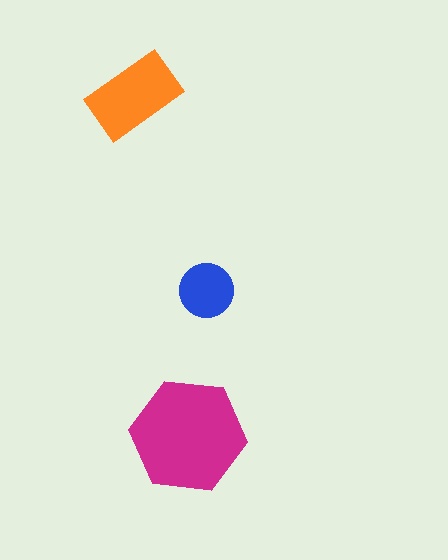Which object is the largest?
The magenta hexagon.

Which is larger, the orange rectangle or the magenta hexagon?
The magenta hexagon.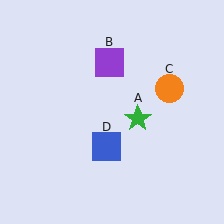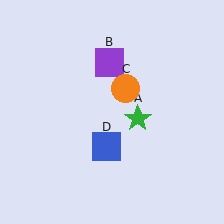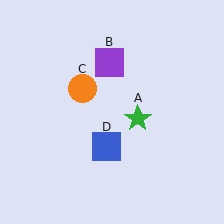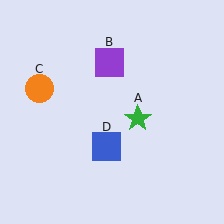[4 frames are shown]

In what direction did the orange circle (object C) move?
The orange circle (object C) moved left.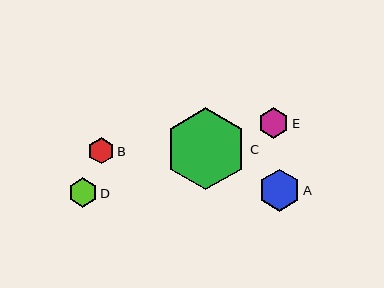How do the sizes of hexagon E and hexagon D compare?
Hexagon E and hexagon D are approximately the same size.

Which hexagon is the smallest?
Hexagon B is the smallest with a size of approximately 26 pixels.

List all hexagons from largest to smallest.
From largest to smallest: C, A, E, D, B.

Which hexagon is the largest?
Hexagon C is the largest with a size of approximately 82 pixels.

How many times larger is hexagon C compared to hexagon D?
Hexagon C is approximately 2.8 times the size of hexagon D.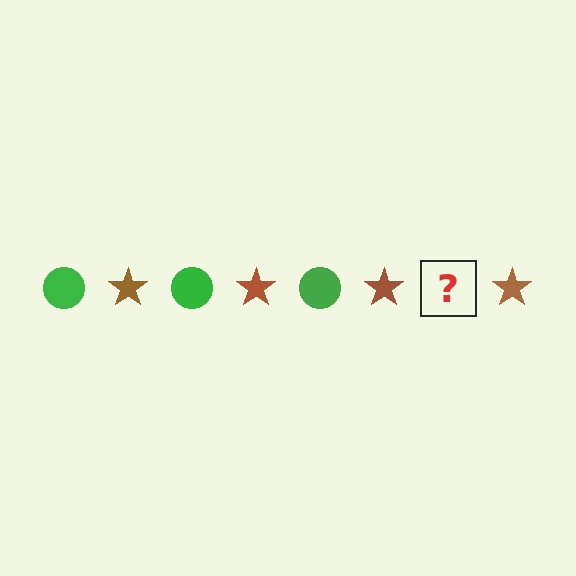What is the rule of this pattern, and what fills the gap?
The rule is that the pattern alternates between green circle and brown star. The gap should be filled with a green circle.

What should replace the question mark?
The question mark should be replaced with a green circle.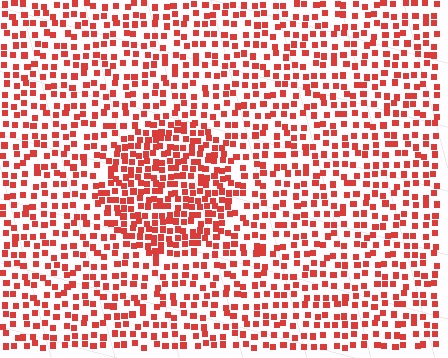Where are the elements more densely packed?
The elements are more densely packed inside the circle boundary.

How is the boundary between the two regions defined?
The boundary is defined by a change in element density (approximately 1.8x ratio). All elements are the same color, size, and shape.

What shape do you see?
I see a circle.